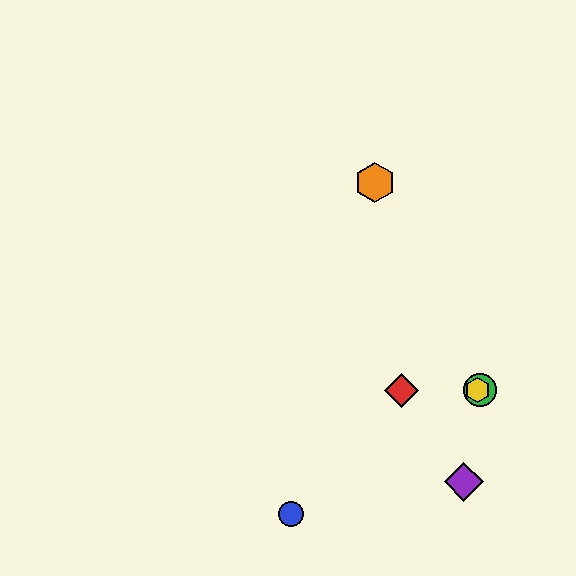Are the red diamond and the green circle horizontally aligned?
Yes, both are at y≈390.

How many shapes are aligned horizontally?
3 shapes (the red diamond, the green circle, the yellow hexagon) are aligned horizontally.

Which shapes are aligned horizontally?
The red diamond, the green circle, the yellow hexagon are aligned horizontally.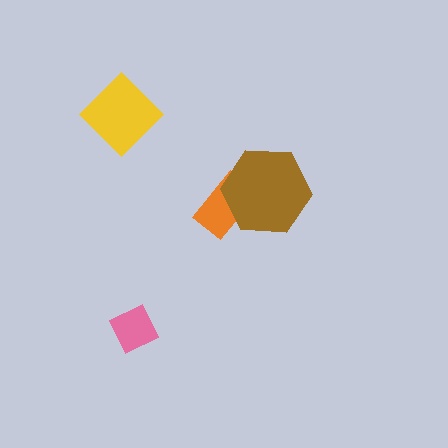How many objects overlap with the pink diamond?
0 objects overlap with the pink diamond.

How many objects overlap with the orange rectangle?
1 object overlaps with the orange rectangle.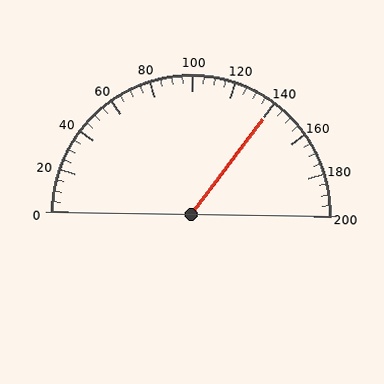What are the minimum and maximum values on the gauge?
The gauge ranges from 0 to 200.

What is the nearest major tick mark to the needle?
The nearest major tick mark is 140.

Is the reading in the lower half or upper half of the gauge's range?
The reading is in the upper half of the range (0 to 200).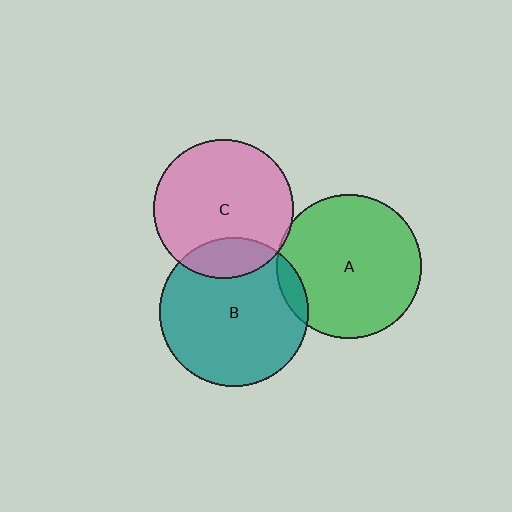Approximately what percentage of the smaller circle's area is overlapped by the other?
Approximately 5%.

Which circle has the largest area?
Circle B (teal).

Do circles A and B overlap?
Yes.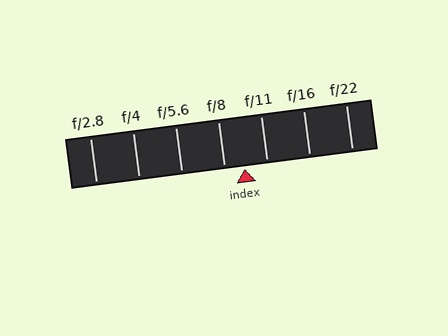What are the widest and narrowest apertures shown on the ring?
The widest aperture shown is f/2.8 and the narrowest is f/22.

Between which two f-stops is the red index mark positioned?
The index mark is between f/8 and f/11.